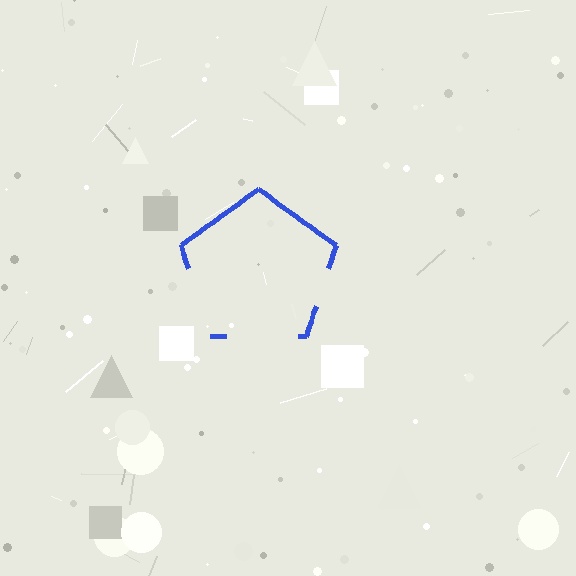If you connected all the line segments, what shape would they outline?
They would outline a pentagon.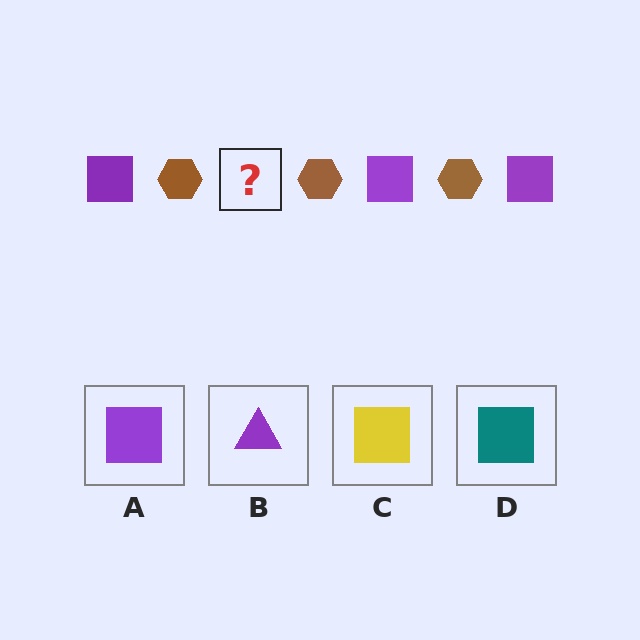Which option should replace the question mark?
Option A.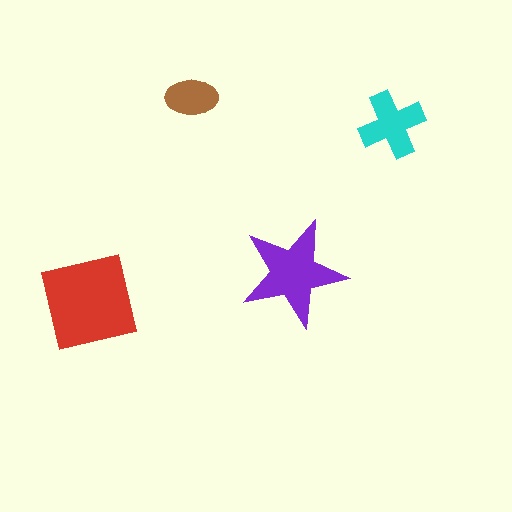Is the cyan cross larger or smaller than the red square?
Smaller.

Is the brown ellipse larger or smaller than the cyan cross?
Smaller.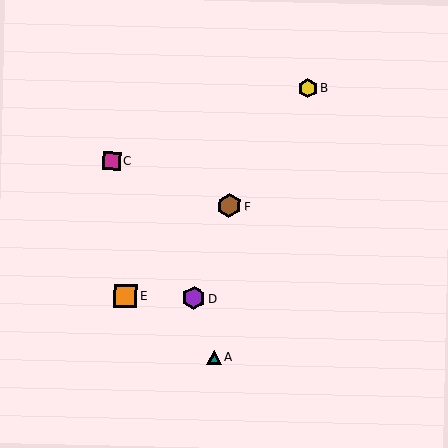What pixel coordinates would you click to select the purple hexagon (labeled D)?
Click at (194, 298) to select the purple hexagon D.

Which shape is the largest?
The brown hexagon (labeled F) is the largest.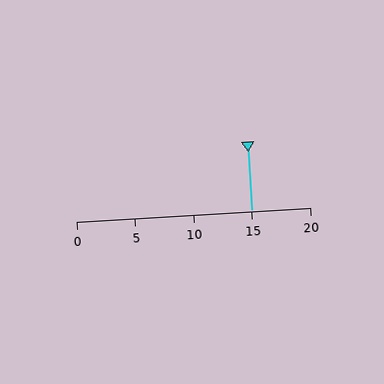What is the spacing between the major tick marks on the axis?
The major ticks are spaced 5 apart.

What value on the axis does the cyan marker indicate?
The marker indicates approximately 15.